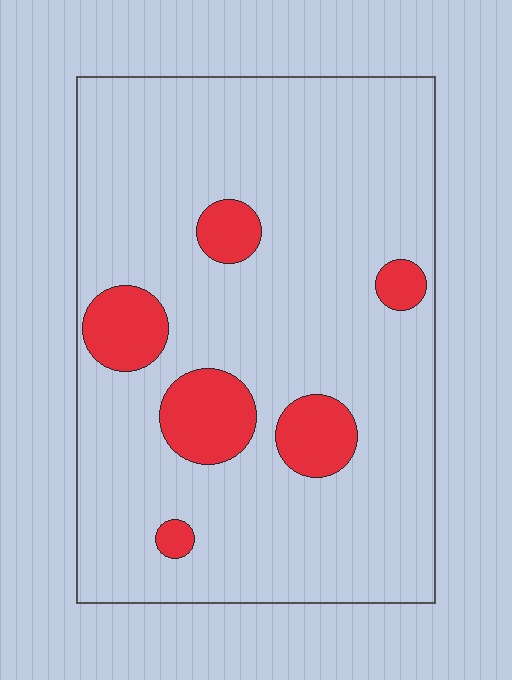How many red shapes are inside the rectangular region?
6.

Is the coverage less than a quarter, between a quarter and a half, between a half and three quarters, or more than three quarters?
Less than a quarter.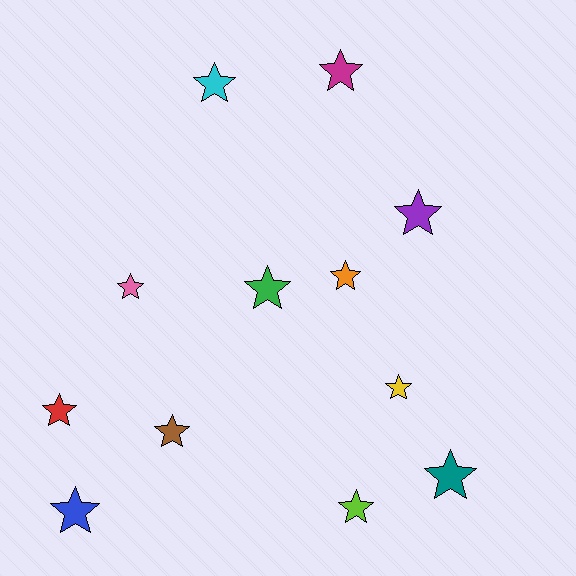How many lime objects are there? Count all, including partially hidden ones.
There is 1 lime object.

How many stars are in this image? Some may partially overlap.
There are 12 stars.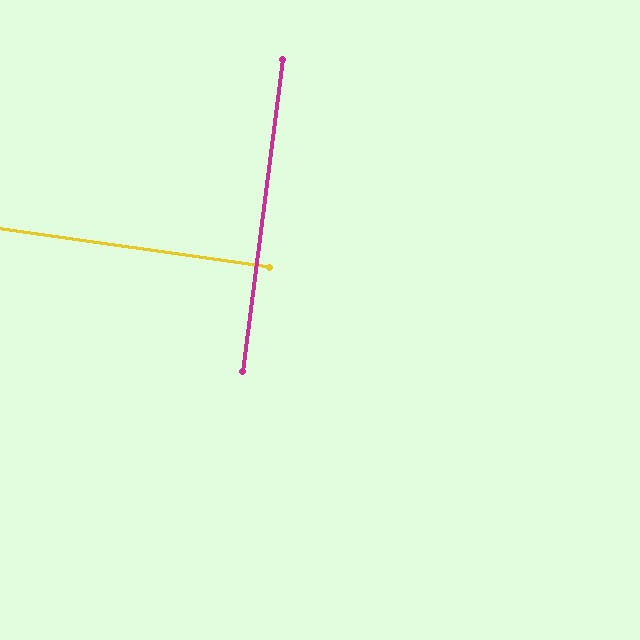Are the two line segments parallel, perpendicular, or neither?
Perpendicular — they meet at approximately 89°.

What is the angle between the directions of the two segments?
Approximately 89 degrees.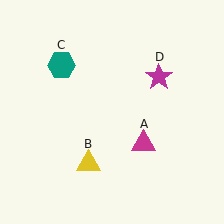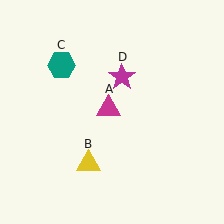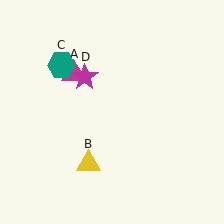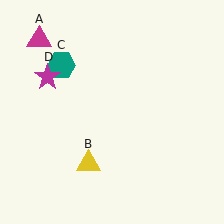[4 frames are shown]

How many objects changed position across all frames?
2 objects changed position: magenta triangle (object A), magenta star (object D).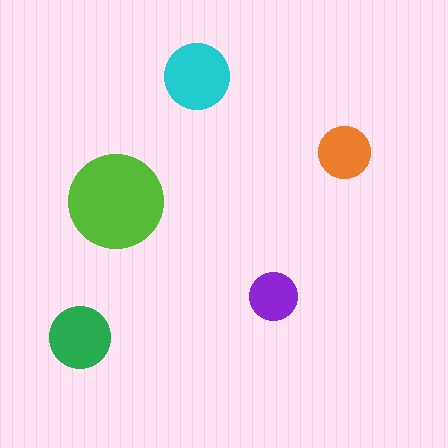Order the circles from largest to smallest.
the lime one, the cyan one, the green one, the orange one, the purple one.